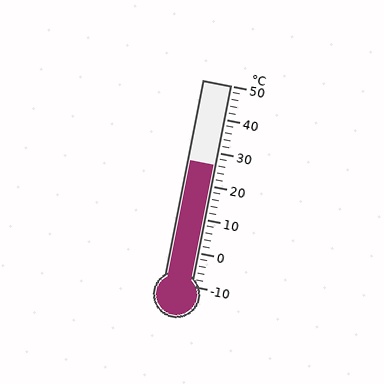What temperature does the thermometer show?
The thermometer shows approximately 26°C.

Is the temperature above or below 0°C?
The temperature is above 0°C.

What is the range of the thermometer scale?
The thermometer scale ranges from -10°C to 50°C.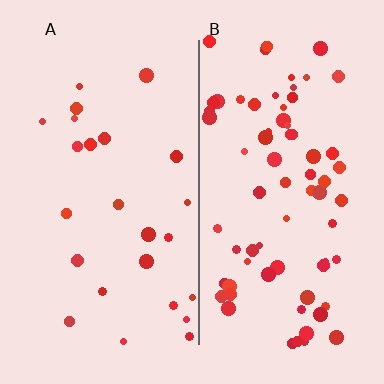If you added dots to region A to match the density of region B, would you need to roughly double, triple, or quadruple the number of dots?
Approximately triple.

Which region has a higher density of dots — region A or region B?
B (the right).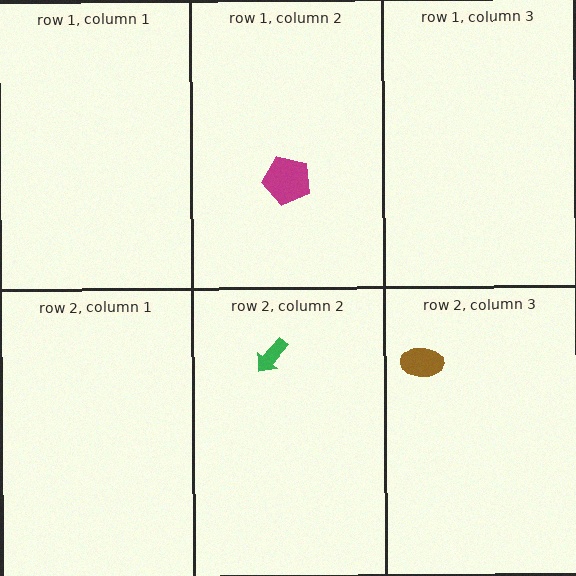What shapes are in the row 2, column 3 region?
The brown ellipse.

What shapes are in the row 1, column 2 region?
The magenta pentagon.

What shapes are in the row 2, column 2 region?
The green arrow.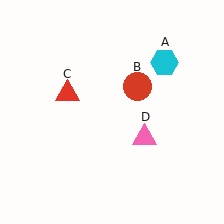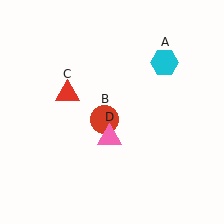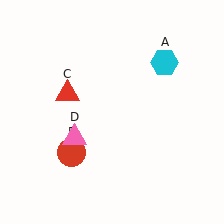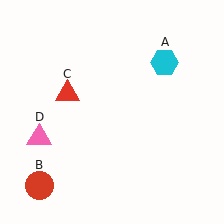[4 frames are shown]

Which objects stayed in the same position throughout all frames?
Cyan hexagon (object A) and red triangle (object C) remained stationary.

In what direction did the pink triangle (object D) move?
The pink triangle (object D) moved left.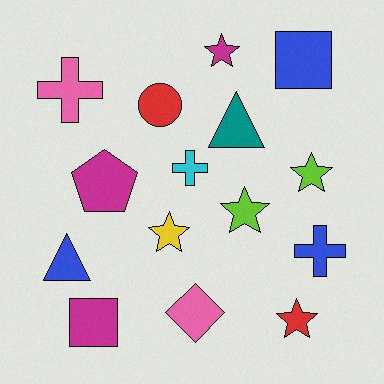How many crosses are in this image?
There are 3 crosses.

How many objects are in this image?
There are 15 objects.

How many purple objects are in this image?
There are no purple objects.